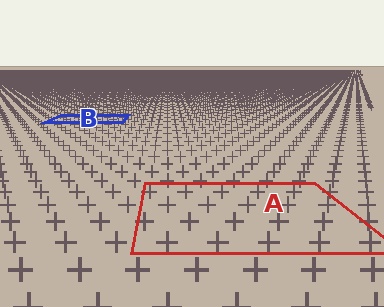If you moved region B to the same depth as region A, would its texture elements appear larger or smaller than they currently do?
They would appear larger. At a closer depth, the same texture elements are projected at a bigger on-screen size.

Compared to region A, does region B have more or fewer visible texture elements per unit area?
Region B has more texture elements per unit area — they are packed more densely because it is farther away.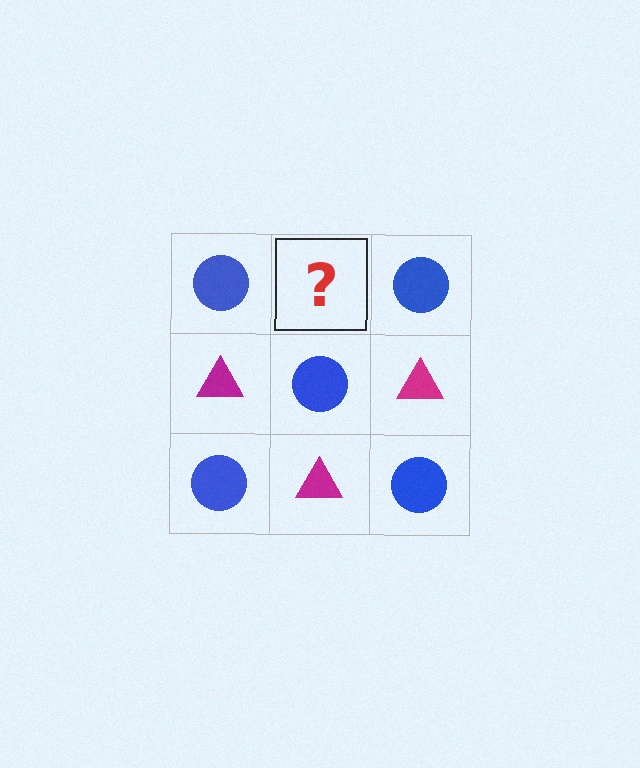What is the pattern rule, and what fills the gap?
The rule is that it alternates blue circle and magenta triangle in a checkerboard pattern. The gap should be filled with a magenta triangle.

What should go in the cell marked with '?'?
The missing cell should contain a magenta triangle.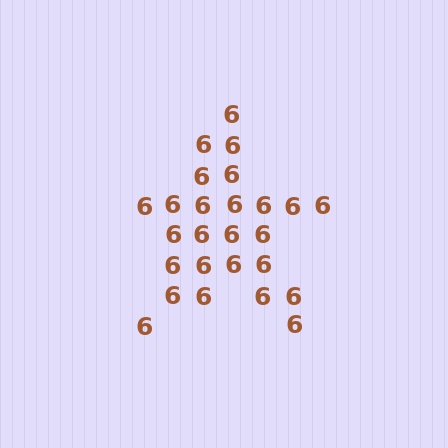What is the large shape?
The large shape is a star.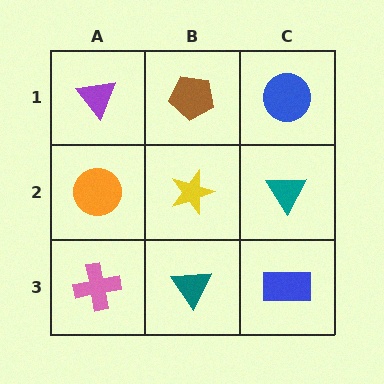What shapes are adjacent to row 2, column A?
A purple triangle (row 1, column A), a pink cross (row 3, column A), a yellow star (row 2, column B).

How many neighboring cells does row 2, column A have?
3.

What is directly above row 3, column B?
A yellow star.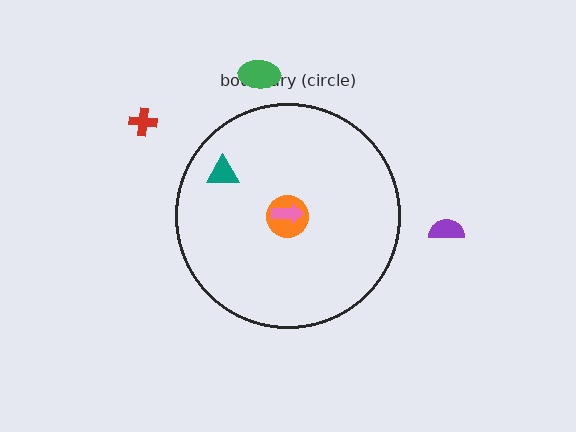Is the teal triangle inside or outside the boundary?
Inside.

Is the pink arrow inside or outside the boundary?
Inside.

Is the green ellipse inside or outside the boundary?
Outside.